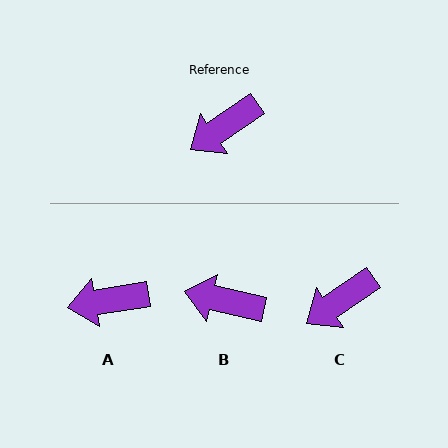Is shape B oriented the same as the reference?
No, it is off by about 47 degrees.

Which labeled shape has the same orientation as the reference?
C.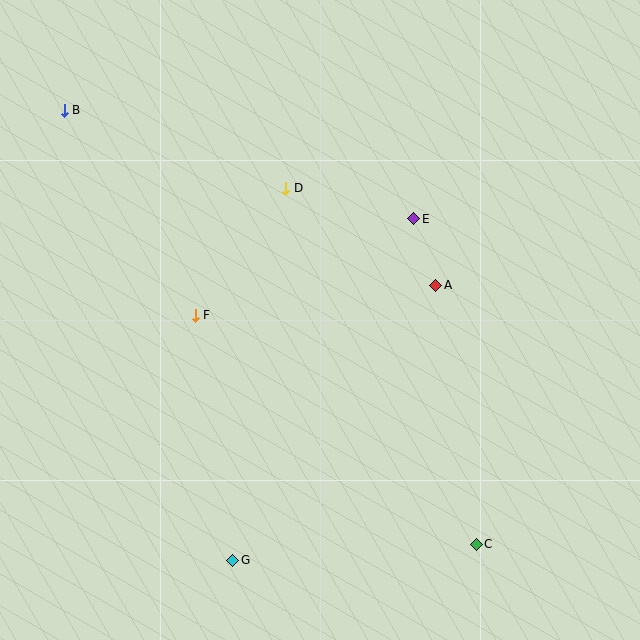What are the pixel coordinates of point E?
Point E is at (414, 219).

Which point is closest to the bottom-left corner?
Point G is closest to the bottom-left corner.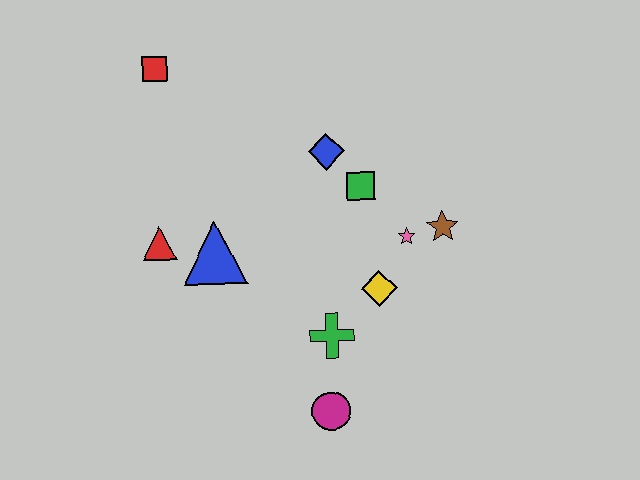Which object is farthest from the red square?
The magenta circle is farthest from the red square.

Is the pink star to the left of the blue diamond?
No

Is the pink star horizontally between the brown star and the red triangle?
Yes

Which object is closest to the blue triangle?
The red triangle is closest to the blue triangle.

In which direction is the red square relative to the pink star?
The red square is to the left of the pink star.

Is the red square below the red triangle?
No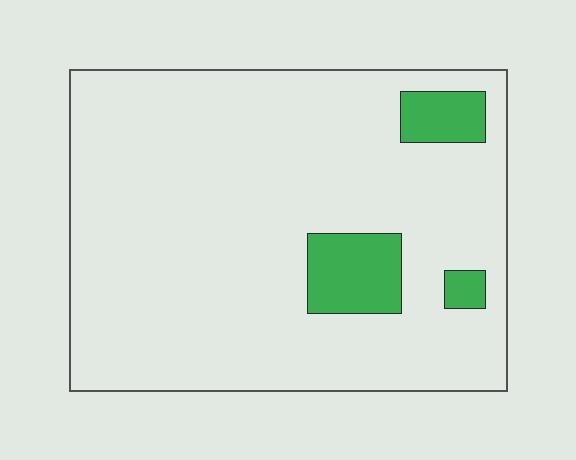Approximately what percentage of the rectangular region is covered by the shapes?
Approximately 10%.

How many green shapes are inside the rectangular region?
3.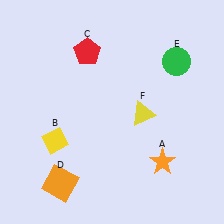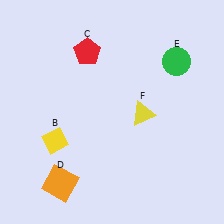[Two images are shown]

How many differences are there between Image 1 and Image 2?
There is 1 difference between the two images.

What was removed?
The orange star (A) was removed in Image 2.